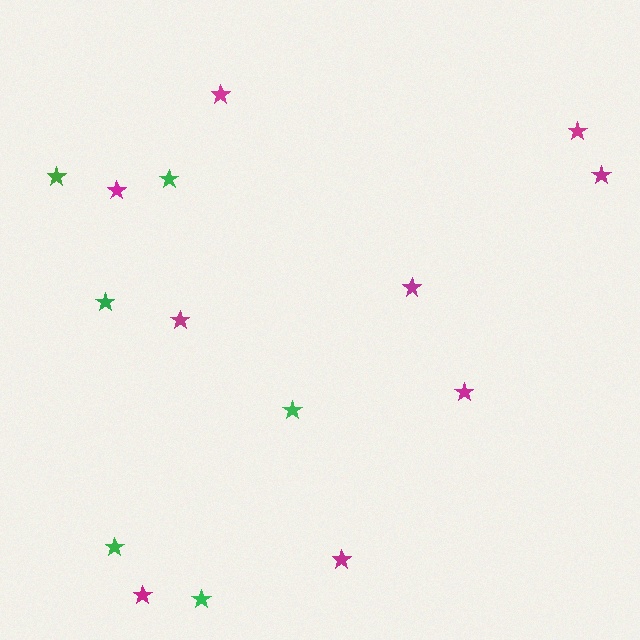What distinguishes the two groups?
There are 2 groups: one group of magenta stars (9) and one group of green stars (6).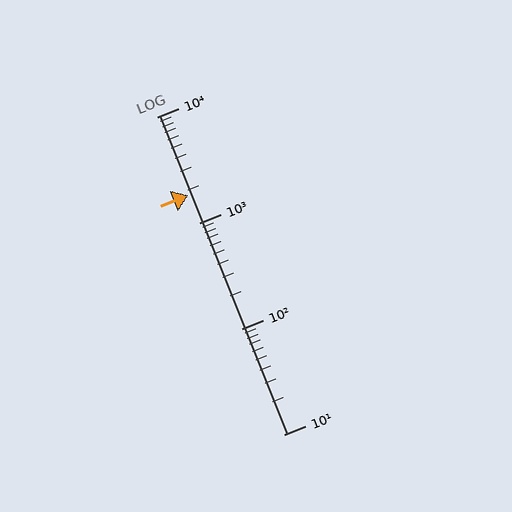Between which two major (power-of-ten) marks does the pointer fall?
The pointer is between 1000 and 10000.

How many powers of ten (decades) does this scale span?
The scale spans 3 decades, from 10 to 10000.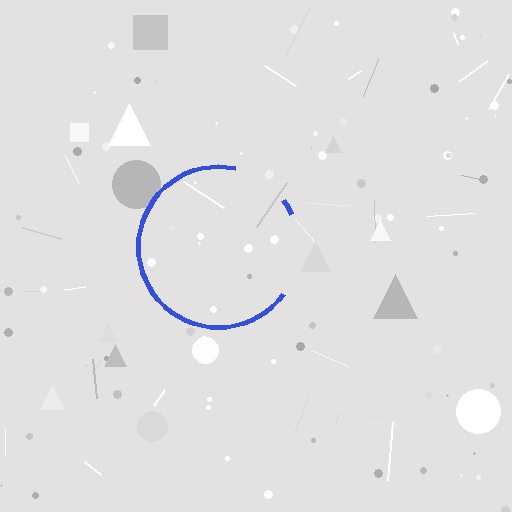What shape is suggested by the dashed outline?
The dashed outline suggests a circle.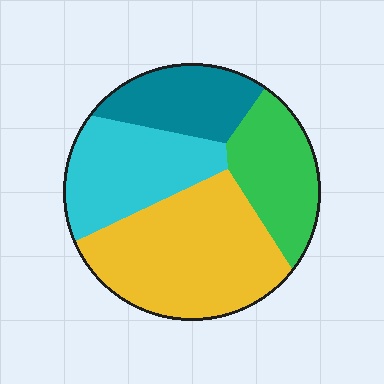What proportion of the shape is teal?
Teal covers about 15% of the shape.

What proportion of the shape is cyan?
Cyan covers about 25% of the shape.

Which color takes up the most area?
Yellow, at roughly 40%.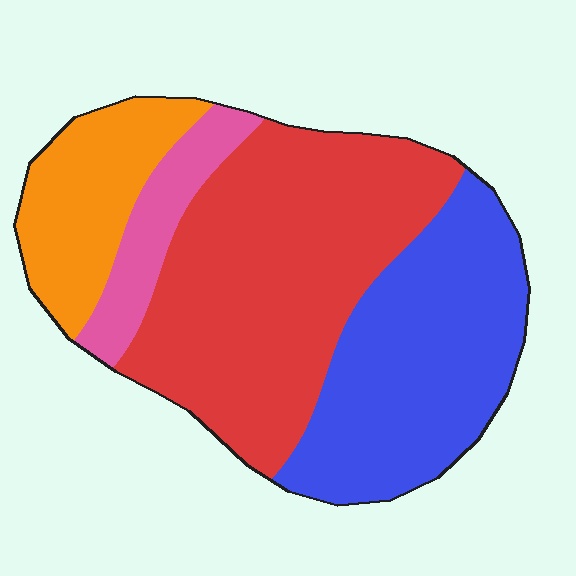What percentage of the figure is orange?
Orange covers around 15% of the figure.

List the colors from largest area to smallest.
From largest to smallest: red, blue, orange, pink.